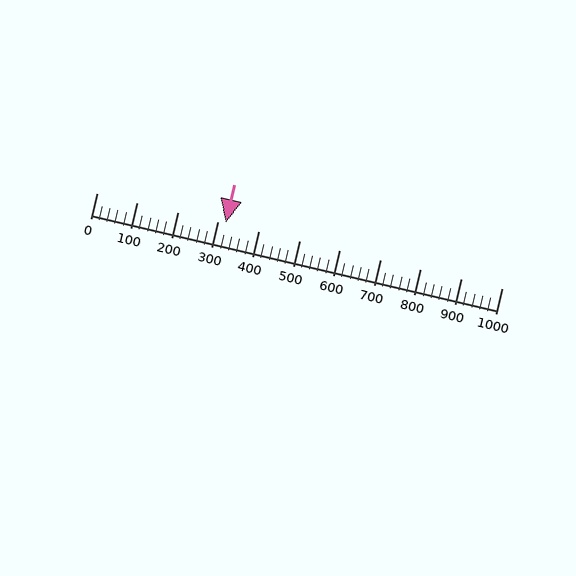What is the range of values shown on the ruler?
The ruler shows values from 0 to 1000.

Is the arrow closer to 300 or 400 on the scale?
The arrow is closer to 300.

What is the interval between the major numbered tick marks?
The major tick marks are spaced 100 units apart.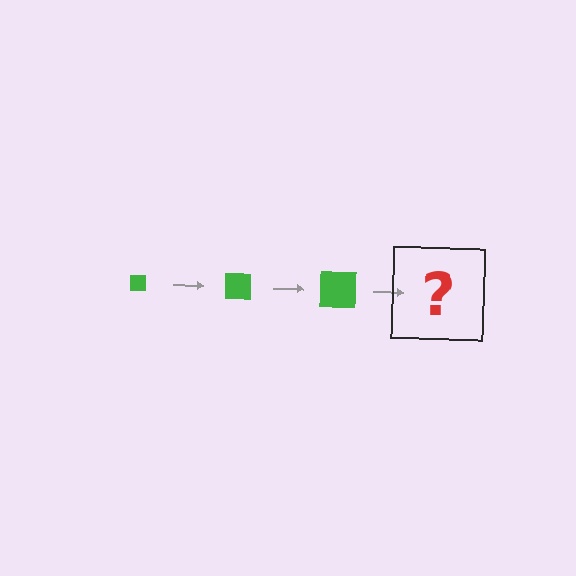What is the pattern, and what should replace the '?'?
The pattern is that the square gets progressively larger each step. The '?' should be a green square, larger than the previous one.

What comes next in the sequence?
The next element should be a green square, larger than the previous one.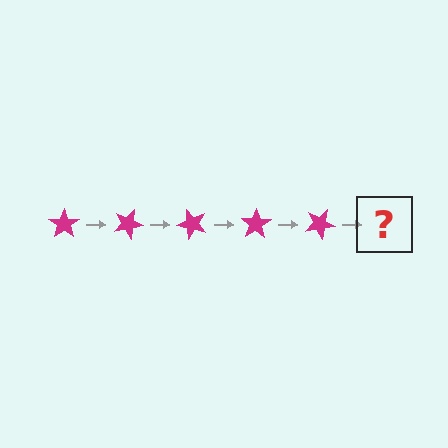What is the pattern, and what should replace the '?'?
The pattern is that the star rotates 25 degrees each step. The '?' should be a magenta star rotated 125 degrees.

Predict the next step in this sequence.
The next step is a magenta star rotated 125 degrees.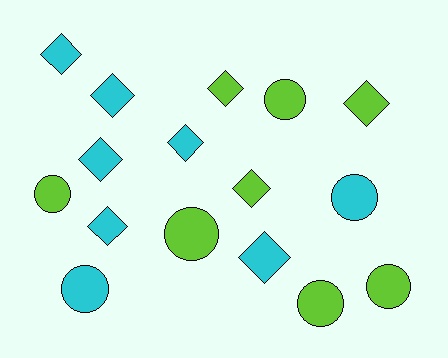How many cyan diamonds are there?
There are 6 cyan diamonds.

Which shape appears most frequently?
Diamond, with 9 objects.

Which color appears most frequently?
Cyan, with 8 objects.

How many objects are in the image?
There are 16 objects.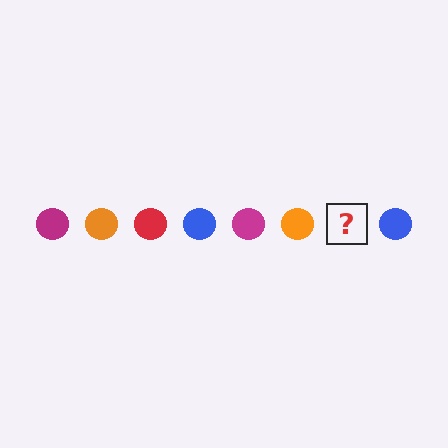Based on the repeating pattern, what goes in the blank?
The blank should be a red circle.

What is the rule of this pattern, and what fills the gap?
The rule is that the pattern cycles through magenta, orange, red, blue circles. The gap should be filled with a red circle.